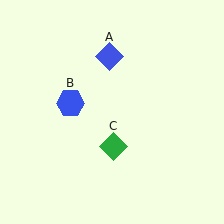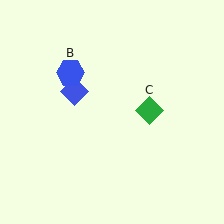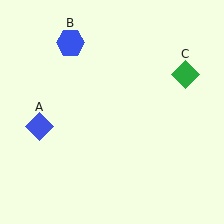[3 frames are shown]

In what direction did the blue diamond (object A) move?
The blue diamond (object A) moved down and to the left.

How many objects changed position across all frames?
3 objects changed position: blue diamond (object A), blue hexagon (object B), green diamond (object C).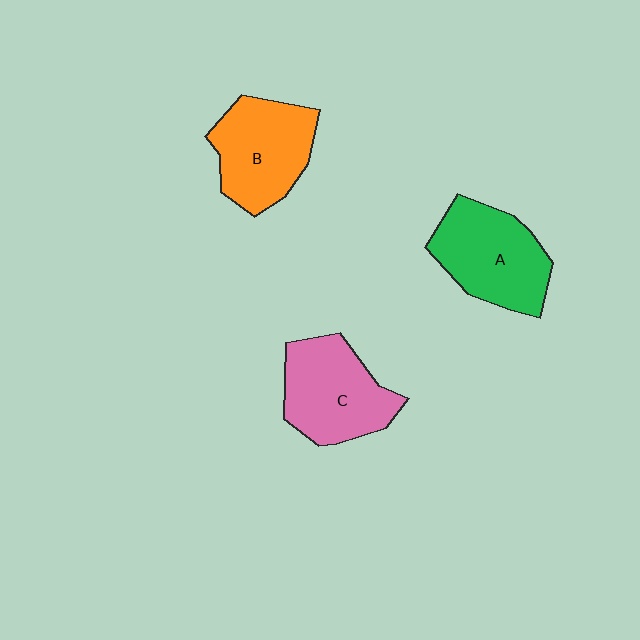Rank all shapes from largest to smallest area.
From largest to smallest: A (green), C (pink), B (orange).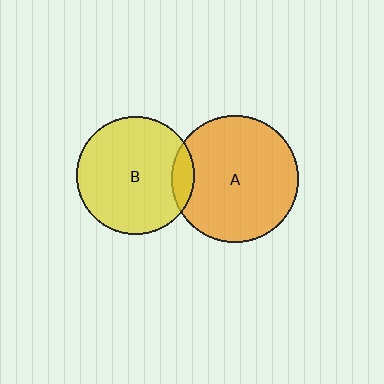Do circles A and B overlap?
Yes.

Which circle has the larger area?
Circle A (orange).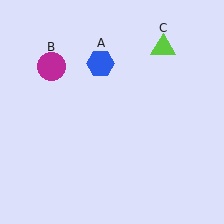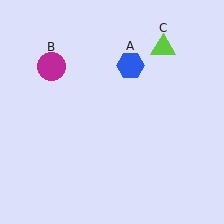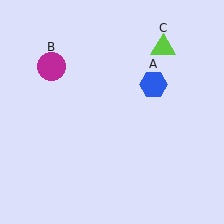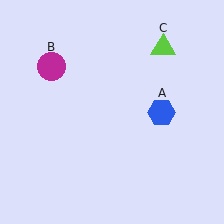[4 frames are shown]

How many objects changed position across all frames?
1 object changed position: blue hexagon (object A).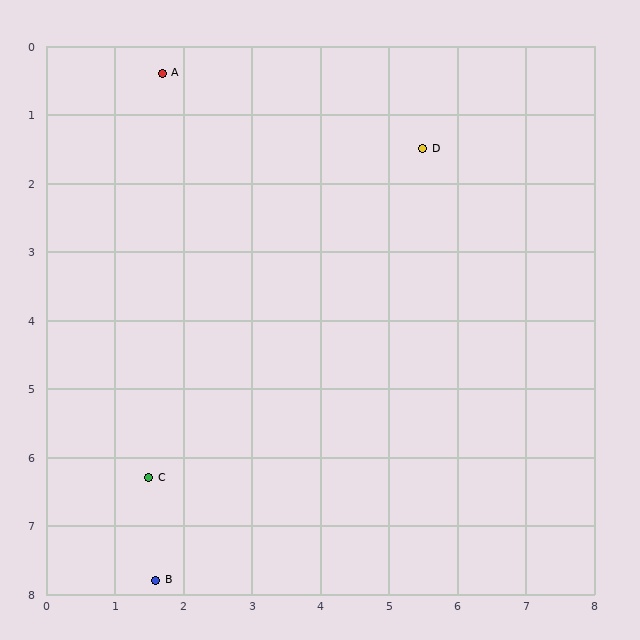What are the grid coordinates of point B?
Point B is at approximately (1.6, 7.8).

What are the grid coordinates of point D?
Point D is at approximately (5.5, 1.5).